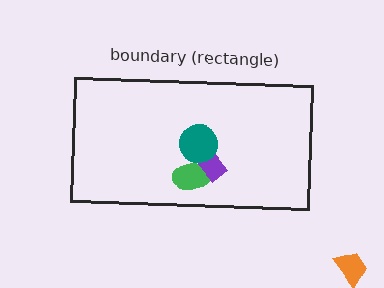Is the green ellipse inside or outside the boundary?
Inside.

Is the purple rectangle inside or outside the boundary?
Inside.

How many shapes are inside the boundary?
3 inside, 1 outside.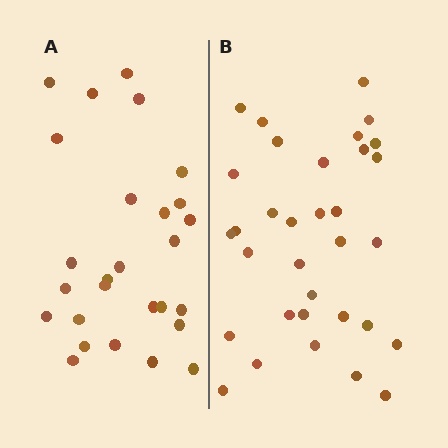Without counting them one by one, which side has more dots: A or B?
Region B (the right region) has more dots.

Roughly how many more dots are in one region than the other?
Region B has about 6 more dots than region A.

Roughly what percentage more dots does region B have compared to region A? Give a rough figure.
About 20% more.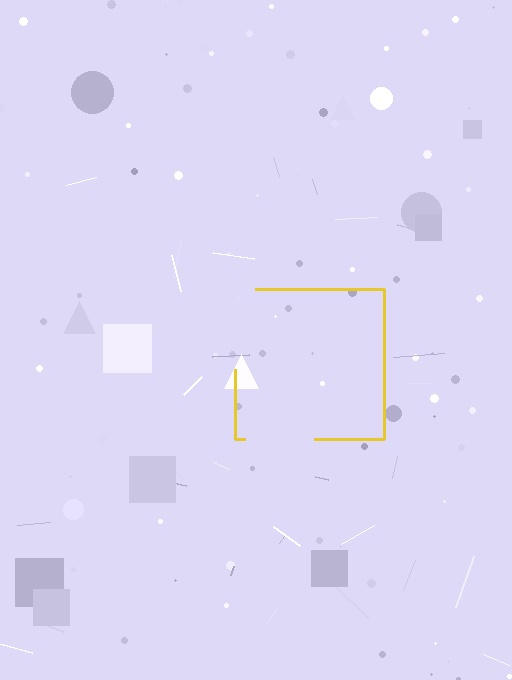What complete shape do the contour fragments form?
The contour fragments form a square.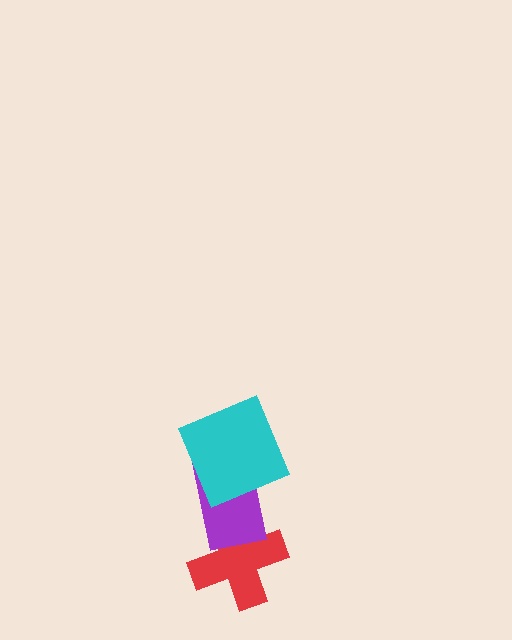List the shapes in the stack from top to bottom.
From top to bottom: the cyan square, the purple rectangle, the red cross.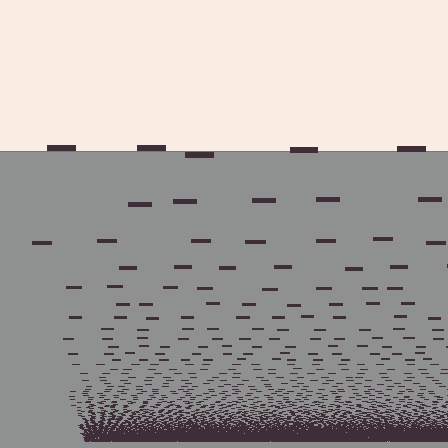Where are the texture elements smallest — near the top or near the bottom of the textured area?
Near the bottom.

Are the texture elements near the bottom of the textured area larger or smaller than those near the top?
Smaller. The gradient is inverted — elements near the bottom are smaller and denser.